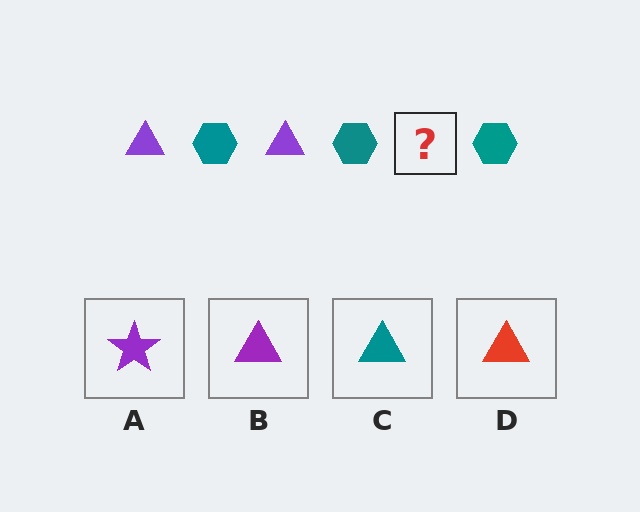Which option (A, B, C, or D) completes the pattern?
B.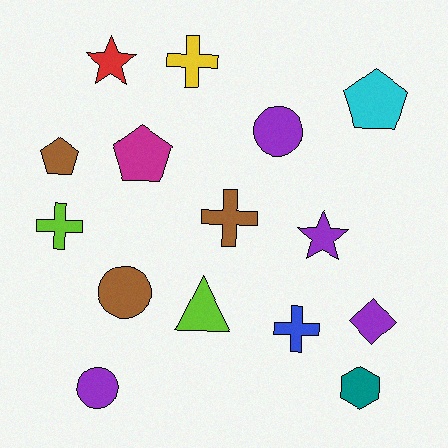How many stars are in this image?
There are 2 stars.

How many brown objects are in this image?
There are 3 brown objects.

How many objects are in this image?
There are 15 objects.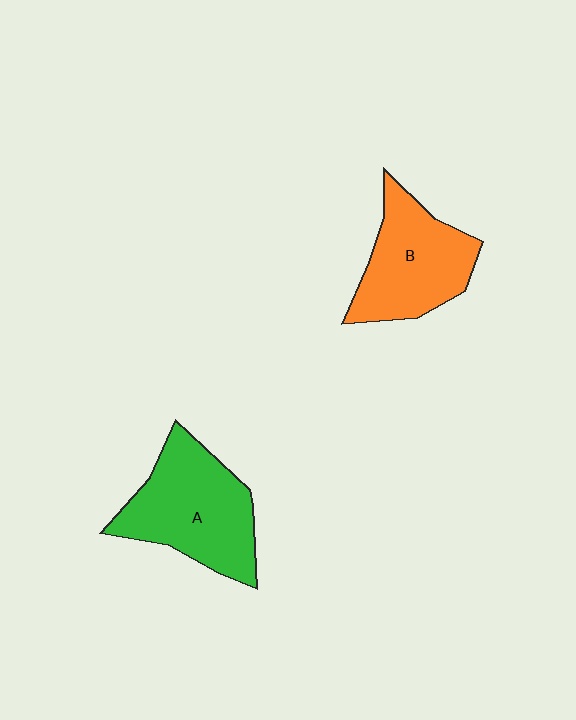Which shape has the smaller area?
Shape B (orange).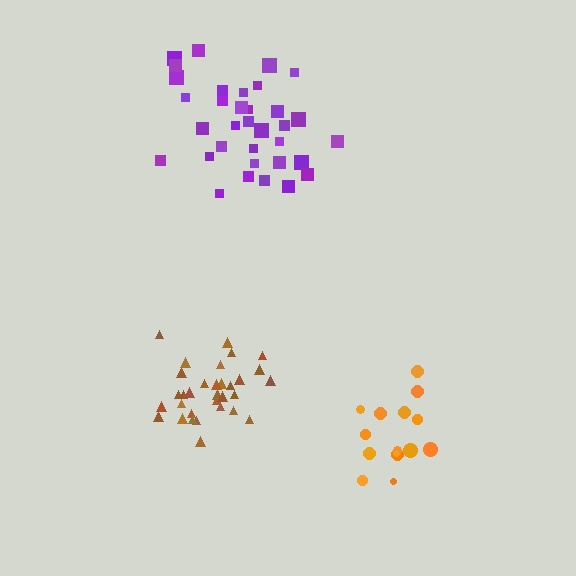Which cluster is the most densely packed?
Brown.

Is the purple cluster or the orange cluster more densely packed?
Orange.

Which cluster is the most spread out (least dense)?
Purple.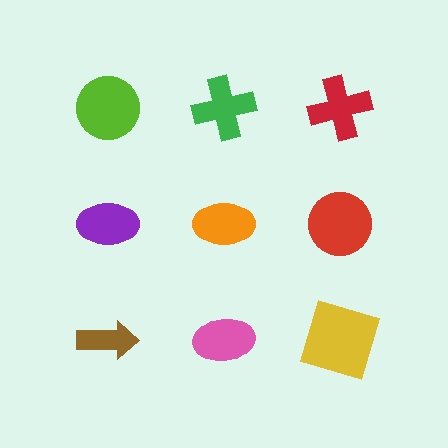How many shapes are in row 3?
3 shapes.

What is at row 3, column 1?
A brown arrow.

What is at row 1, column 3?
A red cross.